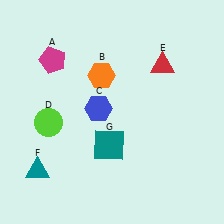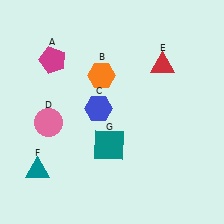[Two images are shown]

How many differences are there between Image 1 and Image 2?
There is 1 difference between the two images.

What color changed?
The circle (D) changed from lime in Image 1 to pink in Image 2.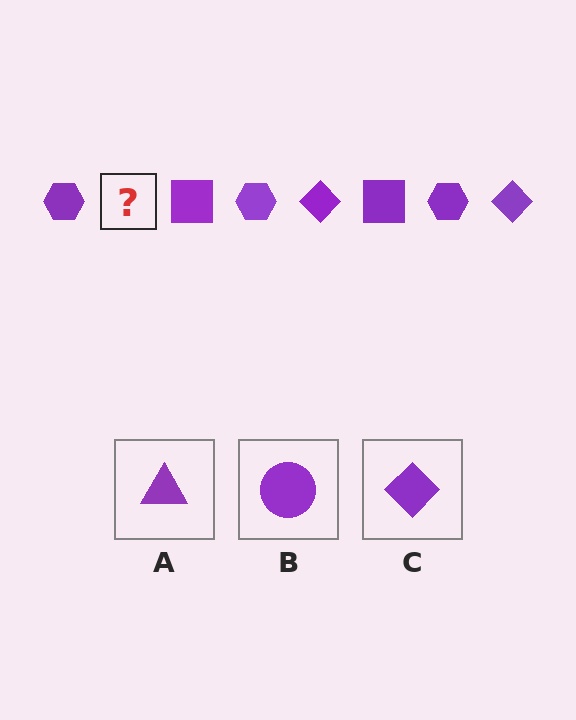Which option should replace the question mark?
Option C.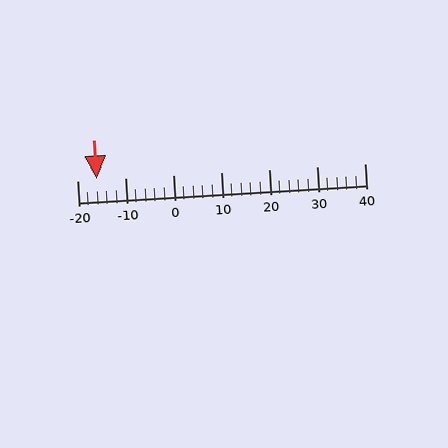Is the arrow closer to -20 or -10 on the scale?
The arrow is closer to -20.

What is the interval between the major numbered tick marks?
The major tick marks are spaced 10 units apart.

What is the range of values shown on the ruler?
The ruler shows values from -20 to 40.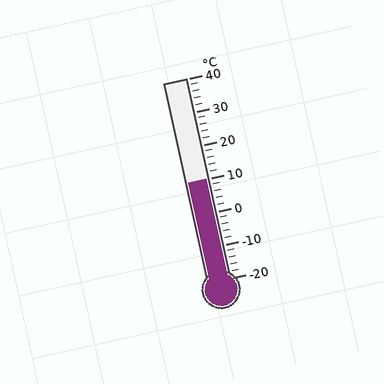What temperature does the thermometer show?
The thermometer shows approximately 10°C.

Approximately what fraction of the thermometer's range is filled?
The thermometer is filled to approximately 50% of its range.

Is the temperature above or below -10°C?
The temperature is above -10°C.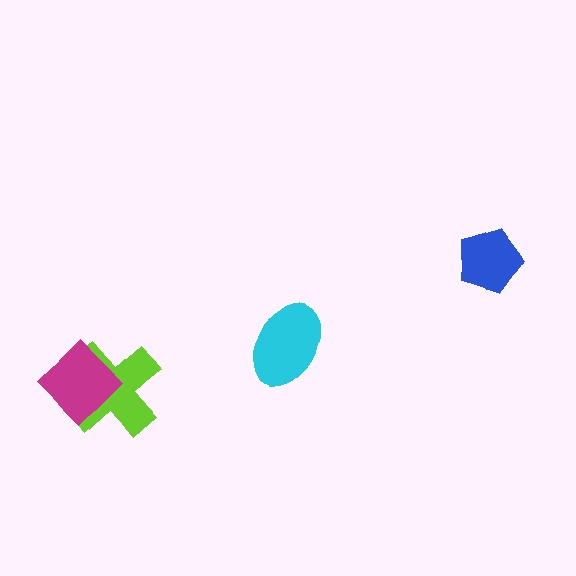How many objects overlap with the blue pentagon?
0 objects overlap with the blue pentagon.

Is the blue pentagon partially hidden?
No, no other shape covers it.